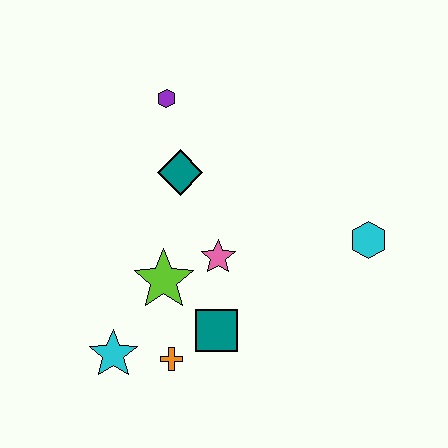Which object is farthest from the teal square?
The purple hexagon is farthest from the teal square.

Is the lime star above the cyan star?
Yes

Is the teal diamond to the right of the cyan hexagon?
No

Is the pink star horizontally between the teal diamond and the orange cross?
No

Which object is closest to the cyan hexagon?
The pink star is closest to the cyan hexagon.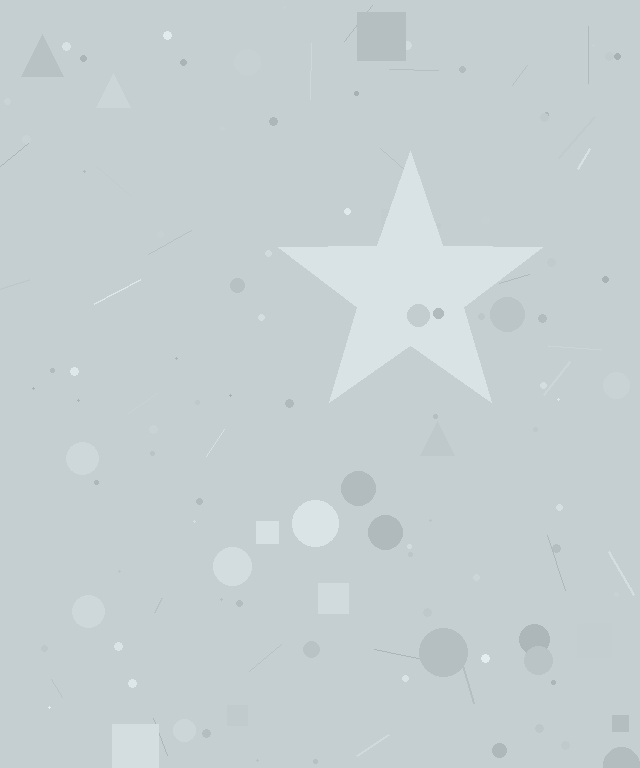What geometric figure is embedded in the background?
A star is embedded in the background.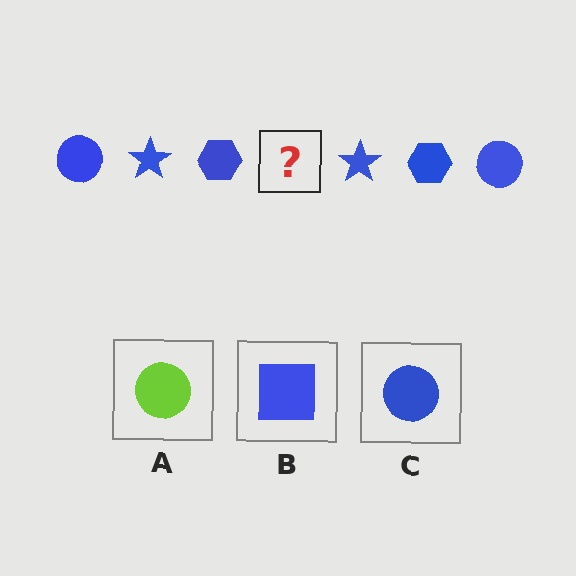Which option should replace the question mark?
Option C.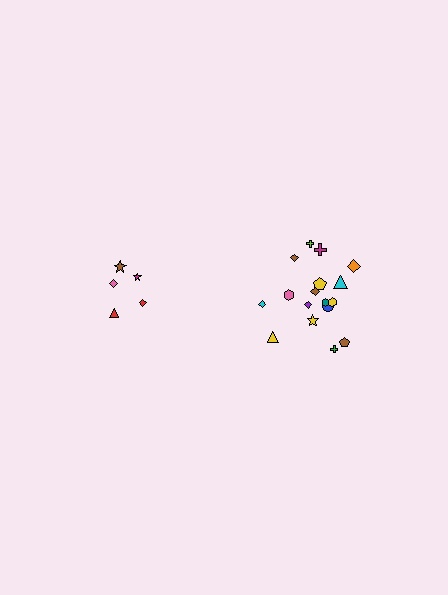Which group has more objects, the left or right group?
The right group.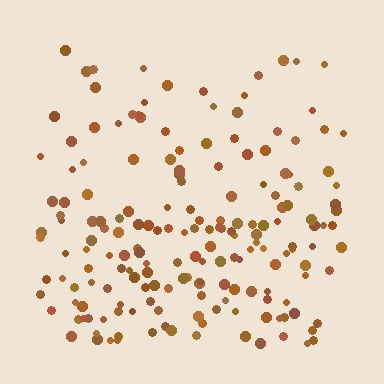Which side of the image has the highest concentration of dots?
The bottom.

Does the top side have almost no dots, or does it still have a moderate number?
Still a moderate number, just noticeably fewer than the bottom.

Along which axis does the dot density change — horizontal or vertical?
Vertical.